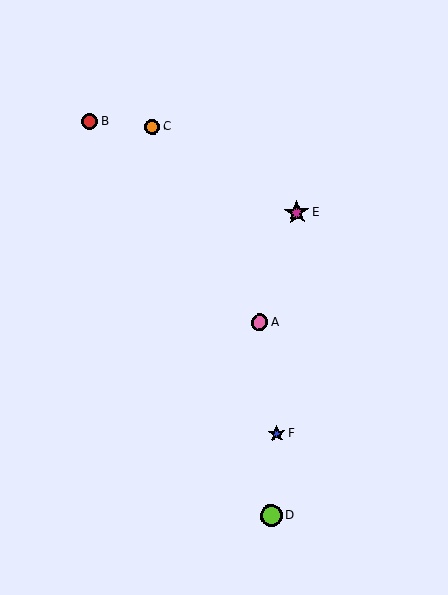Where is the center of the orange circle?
The center of the orange circle is at (152, 127).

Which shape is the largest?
The magenta star (labeled E) is the largest.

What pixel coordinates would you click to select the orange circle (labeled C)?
Click at (152, 127) to select the orange circle C.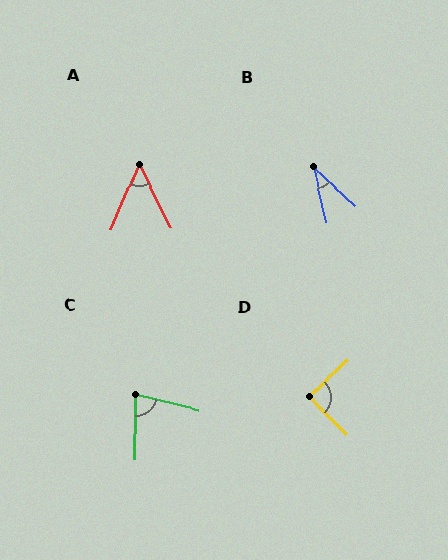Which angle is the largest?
D, at approximately 90 degrees.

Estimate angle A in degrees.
Approximately 50 degrees.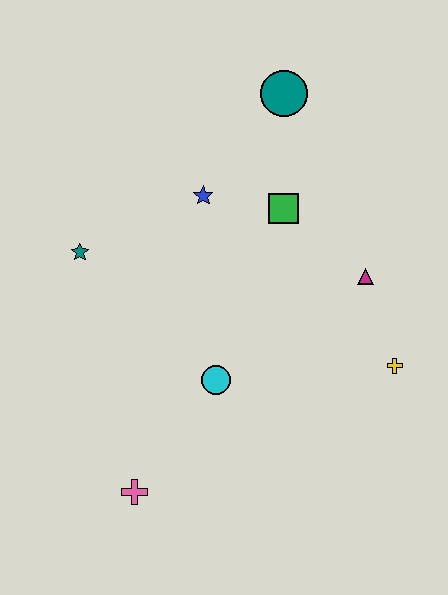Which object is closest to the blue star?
The green square is closest to the blue star.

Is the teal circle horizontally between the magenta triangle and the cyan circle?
Yes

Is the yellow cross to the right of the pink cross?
Yes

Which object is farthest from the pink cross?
The teal circle is farthest from the pink cross.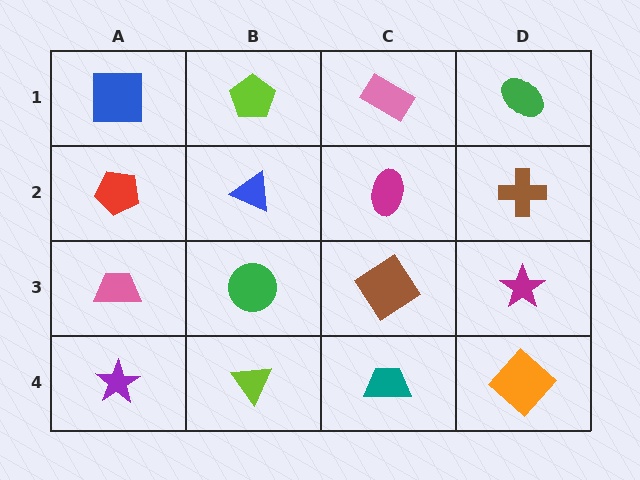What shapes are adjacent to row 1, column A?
A red pentagon (row 2, column A), a lime pentagon (row 1, column B).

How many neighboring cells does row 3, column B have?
4.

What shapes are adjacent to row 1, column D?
A brown cross (row 2, column D), a pink rectangle (row 1, column C).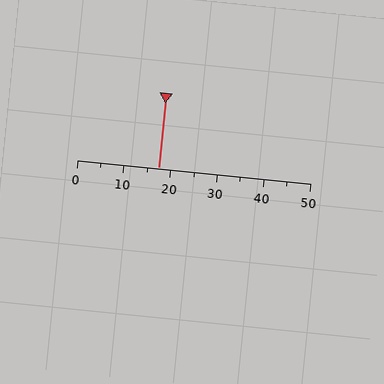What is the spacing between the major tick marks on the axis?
The major ticks are spaced 10 apart.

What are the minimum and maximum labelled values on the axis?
The axis runs from 0 to 50.